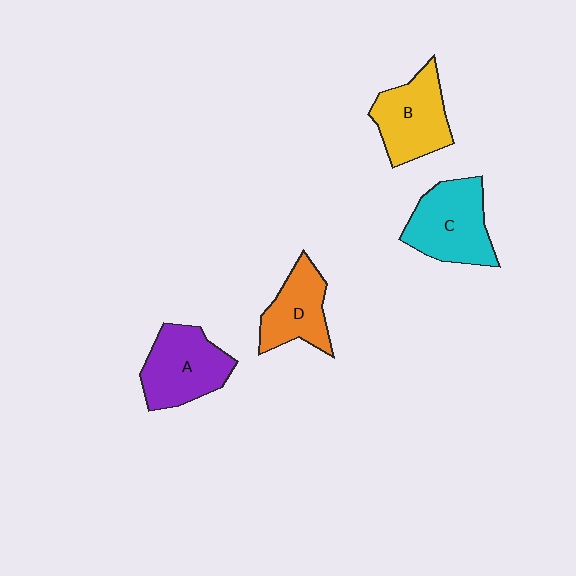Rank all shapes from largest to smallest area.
From largest to smallest: C (cyan), A (purple), B (yellow), D (orange).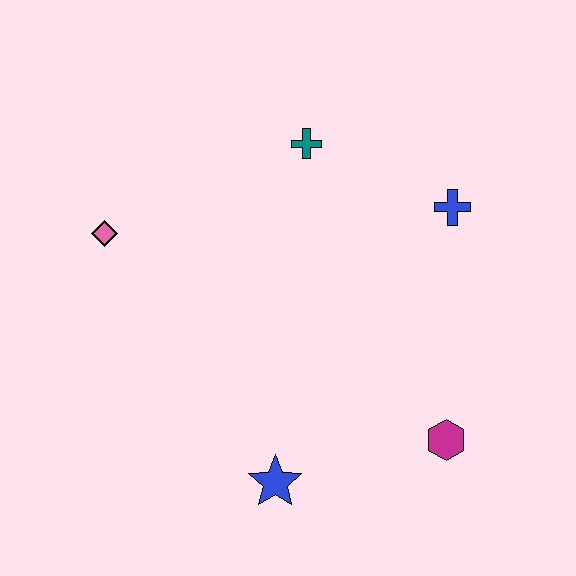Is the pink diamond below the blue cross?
Yes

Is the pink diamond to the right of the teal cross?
No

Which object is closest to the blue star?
The magenta hexagon is closest to the blue star.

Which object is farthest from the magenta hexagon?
The pink diamond is farthest from the magenta hexagon.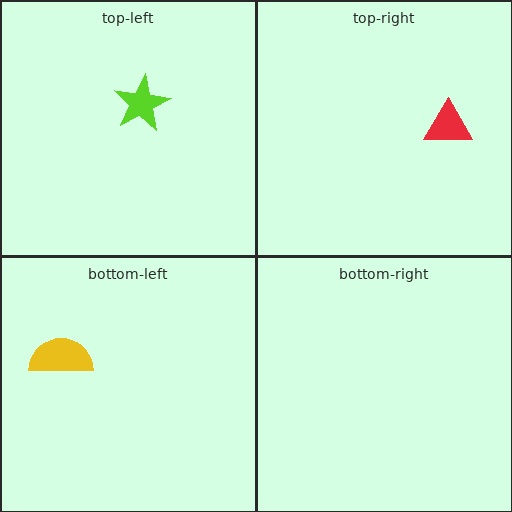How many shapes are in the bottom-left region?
1.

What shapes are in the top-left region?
The lime star.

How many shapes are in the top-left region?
1.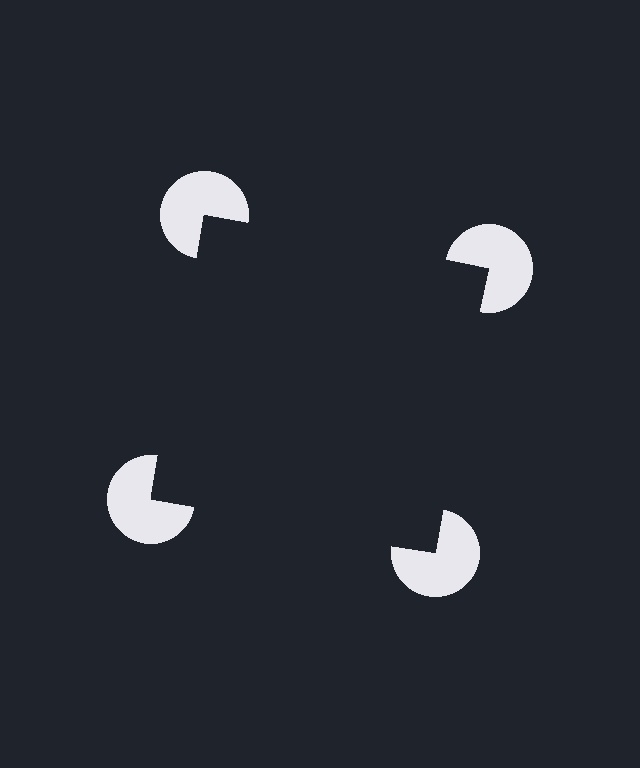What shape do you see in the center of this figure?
An illusory square — its edges are inferred from the aligned wedge cuts in the pac-man discs, not physically drawn.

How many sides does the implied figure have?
4 sides.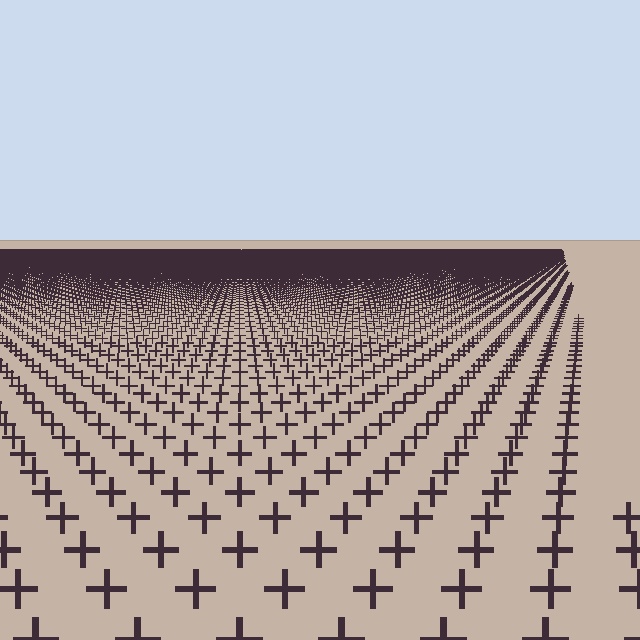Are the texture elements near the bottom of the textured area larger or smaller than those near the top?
Larger. Near the bottom, elements are closer to the viewer and appear at a bigger on-screen size.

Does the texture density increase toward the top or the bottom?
Density increases toward the top.